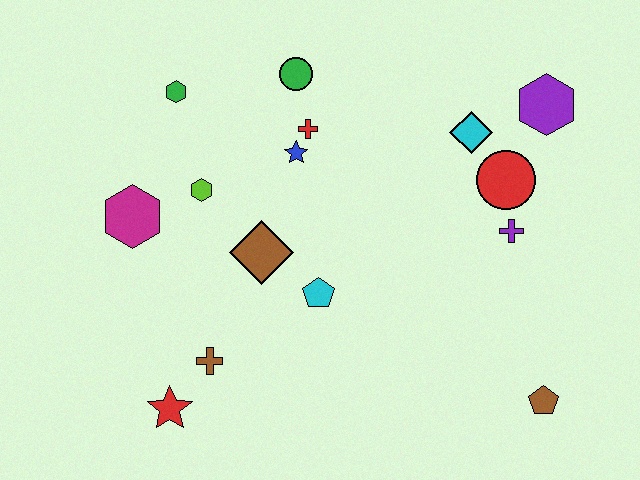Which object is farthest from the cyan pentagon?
The purple hexagon is farthest from the cyan pentagon.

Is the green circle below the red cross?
No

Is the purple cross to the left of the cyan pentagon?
No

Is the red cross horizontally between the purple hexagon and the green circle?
Yes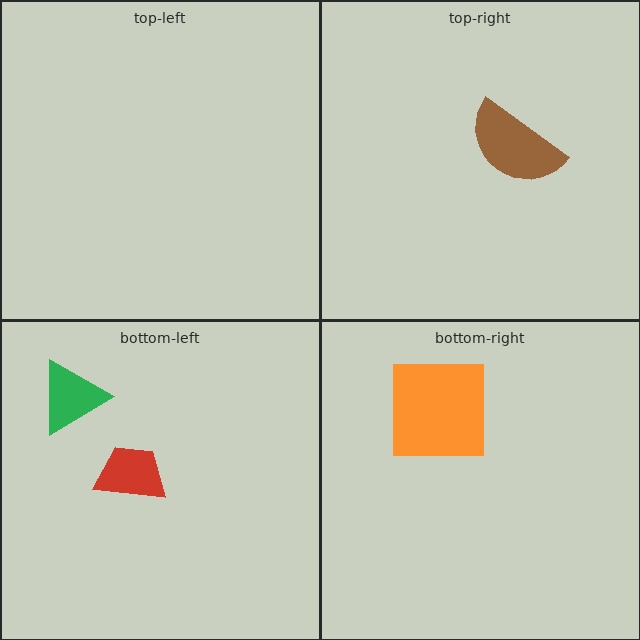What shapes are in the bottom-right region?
The orange square.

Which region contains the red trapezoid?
The bottom-left region.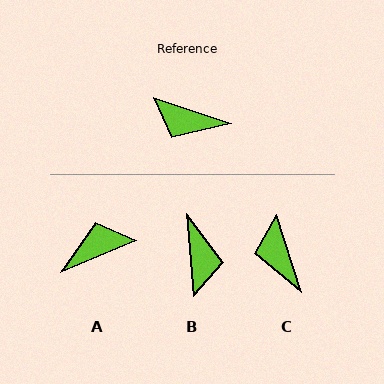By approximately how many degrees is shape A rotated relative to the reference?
Approximately 138 degrees clockwise.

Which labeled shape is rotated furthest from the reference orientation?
A, about 138 degrees away.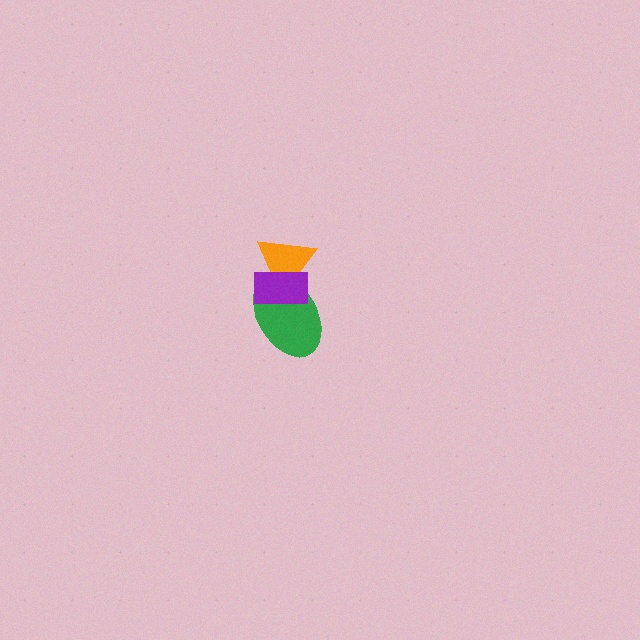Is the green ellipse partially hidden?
Yes, it is partially covered by another shape.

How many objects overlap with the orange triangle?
2 objects overlap with the orange triangle.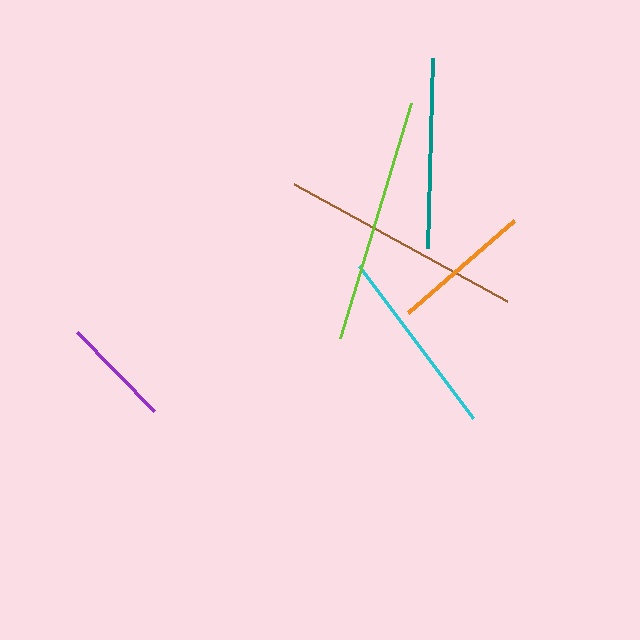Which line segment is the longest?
The lime line is the longest at approximately 245 pixels.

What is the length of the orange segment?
The orange segment is approximately 140 pixels long.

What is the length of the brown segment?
The brown segment is approximately 242 pixels long.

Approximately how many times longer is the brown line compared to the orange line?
The brown line is approximately 1.7 times the length of the orange line.